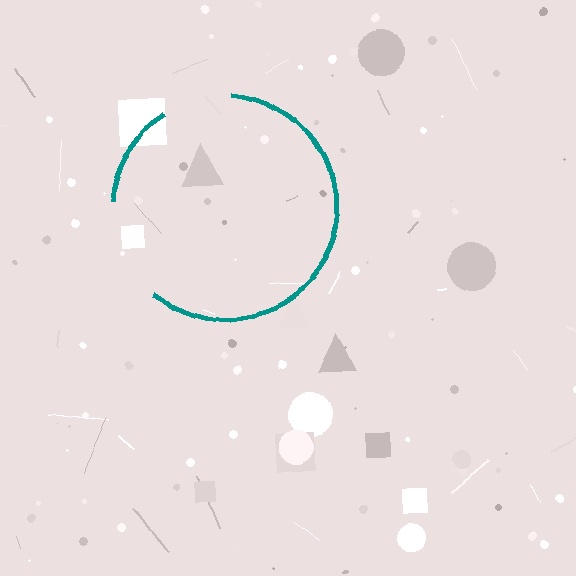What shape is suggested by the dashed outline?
The dashed outline suggests a circle.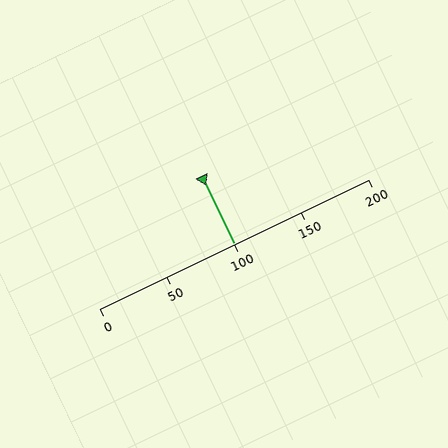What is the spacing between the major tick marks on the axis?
The major ticks are spaced 50 apart.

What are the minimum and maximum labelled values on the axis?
The axis runs from 0 to 200.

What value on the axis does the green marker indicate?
The marker indicates approximately 100.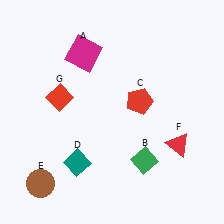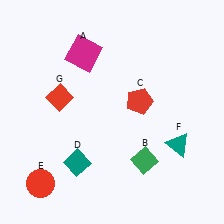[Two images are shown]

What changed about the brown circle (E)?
In Image 1, E is brown. In Image 2, it changed to red.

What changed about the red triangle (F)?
In Image 1, F is red. In Image 2, it changed to teal.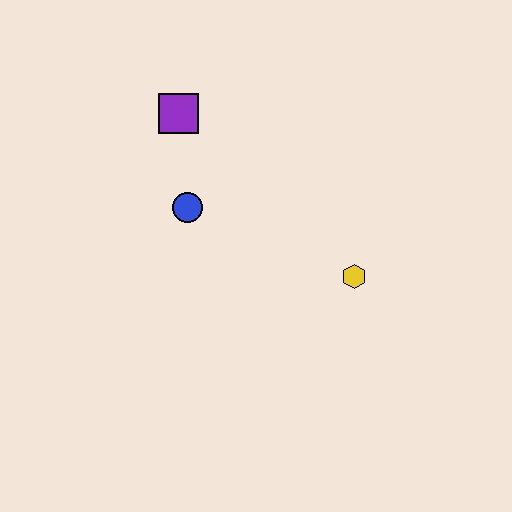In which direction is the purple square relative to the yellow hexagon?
The purple square is to the left of the yellow hexagon.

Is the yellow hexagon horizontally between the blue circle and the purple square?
No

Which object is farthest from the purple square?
The yellow hexagon is farthest from the purple square.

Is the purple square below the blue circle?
No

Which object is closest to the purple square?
The blue circle is closest to the purple square.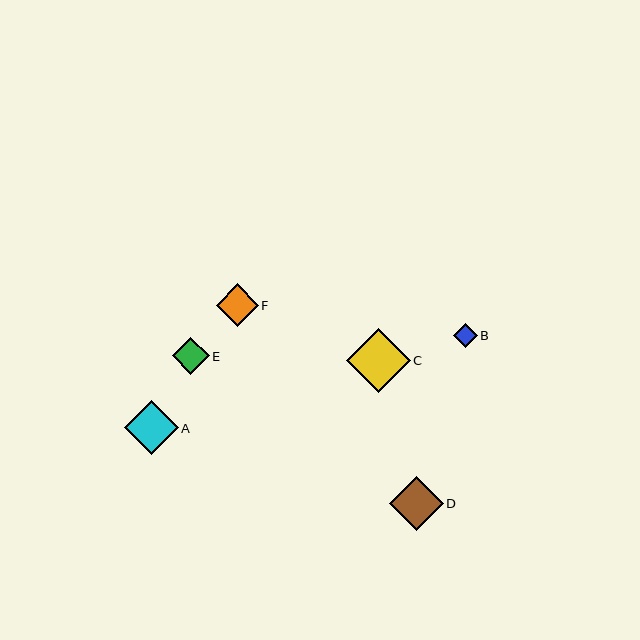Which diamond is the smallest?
Diamond B is the smallest with a size of approximately 24 pixels.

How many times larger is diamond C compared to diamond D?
Diamond C is approximately 1.2 times the size of diamond D.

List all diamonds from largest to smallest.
From largest to smallest: C, D, A, F, E, B.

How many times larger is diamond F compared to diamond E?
Diamond F is approximately 1.1 times the size of diamond E.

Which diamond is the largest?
Diamond C is the largest with a size of approximately 64 pixels.